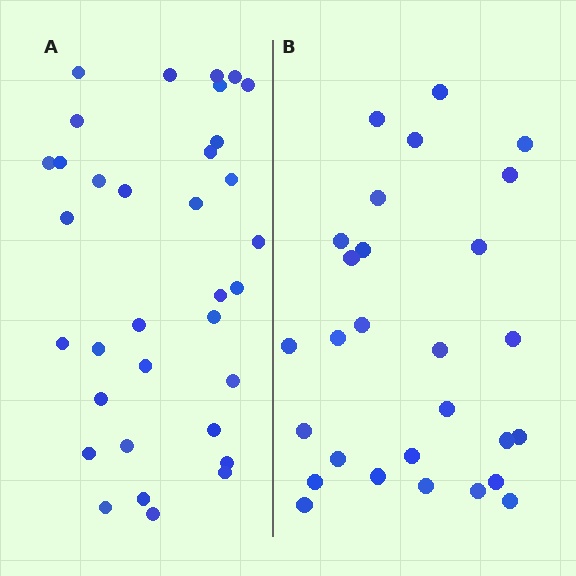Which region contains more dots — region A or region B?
Region A (the left region) has more dots.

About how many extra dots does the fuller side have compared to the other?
Region A has about 6 more dots than region B.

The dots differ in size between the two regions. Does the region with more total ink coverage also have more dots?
No. Region B has more total ink coverage because its dots are larger, but region A actually contains more individual dots. Total area can be misleading — the number of items is what matters here.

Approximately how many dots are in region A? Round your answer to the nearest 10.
About 30 dots. (The exact count is 34, which rounds to 30.)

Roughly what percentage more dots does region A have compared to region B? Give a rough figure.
About 20% more.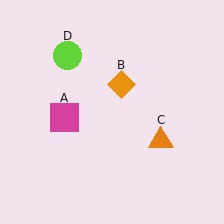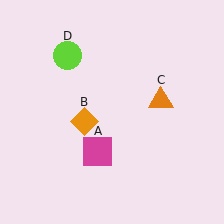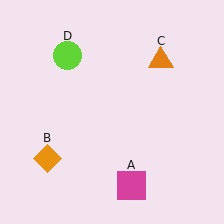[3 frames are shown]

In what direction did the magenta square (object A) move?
The magenta square (object A) moved down and to the right.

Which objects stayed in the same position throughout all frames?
Lime circle (object D) remained stationary.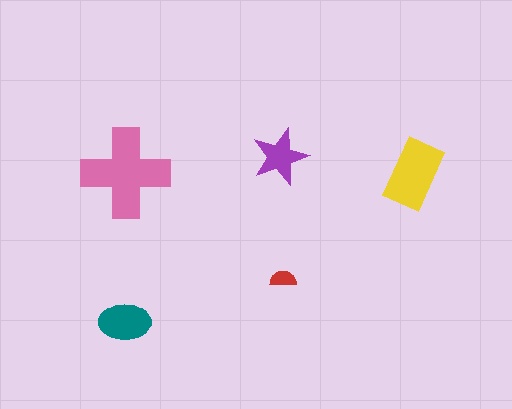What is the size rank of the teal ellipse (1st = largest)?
3rd.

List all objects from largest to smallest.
The pink cross, the yellow rectangle, the teal ellipse, the purple star, the red semicircle.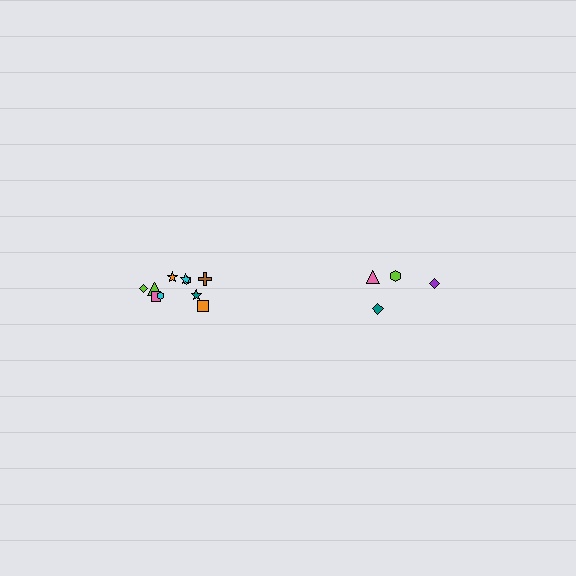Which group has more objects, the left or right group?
The left group.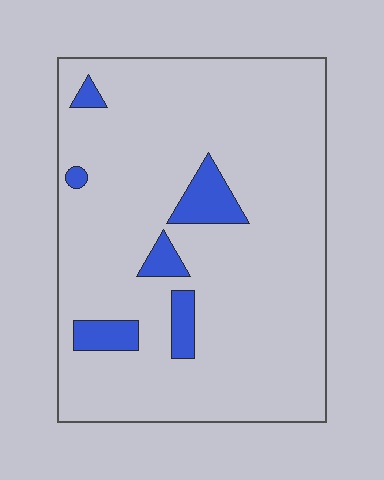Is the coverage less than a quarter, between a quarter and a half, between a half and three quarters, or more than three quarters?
Less than a quarter.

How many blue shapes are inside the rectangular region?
6.